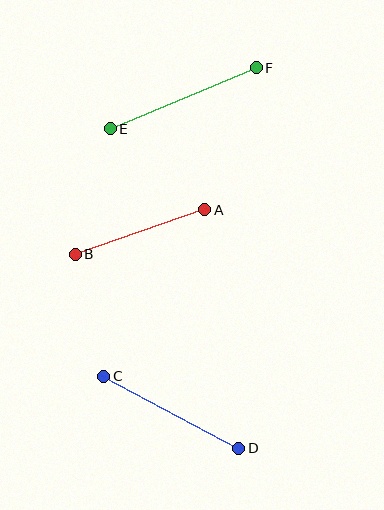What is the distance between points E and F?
The distance is approximately 158 pixels.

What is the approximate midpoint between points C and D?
The midpoint is at approximately (171, 412) pixels.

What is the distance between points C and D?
The distance is approximately 153 pixels.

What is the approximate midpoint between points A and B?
The midpoint is at approximately (140, 232) pixels.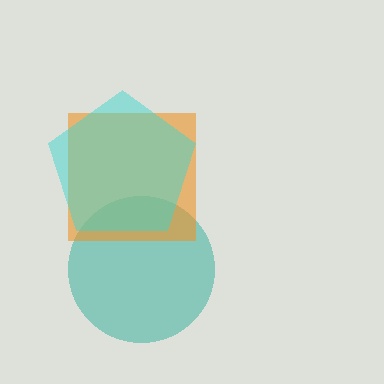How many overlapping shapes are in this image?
There are 3 overlapping shapes in the image.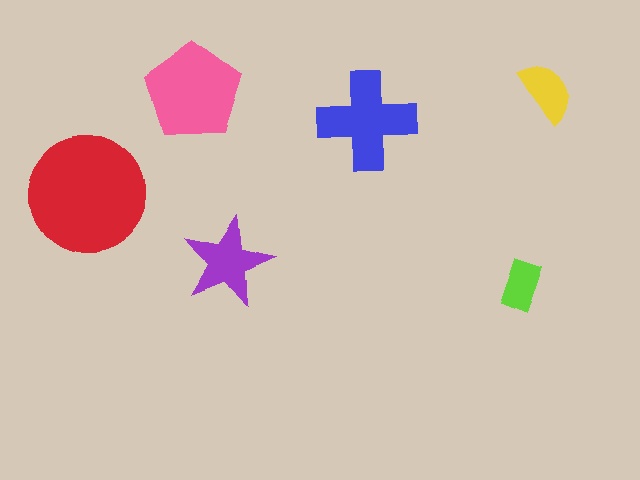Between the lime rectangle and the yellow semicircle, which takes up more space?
The yellow semicircle.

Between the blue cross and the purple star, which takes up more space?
The blue cross.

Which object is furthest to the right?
The yellow semicircle is rightmost.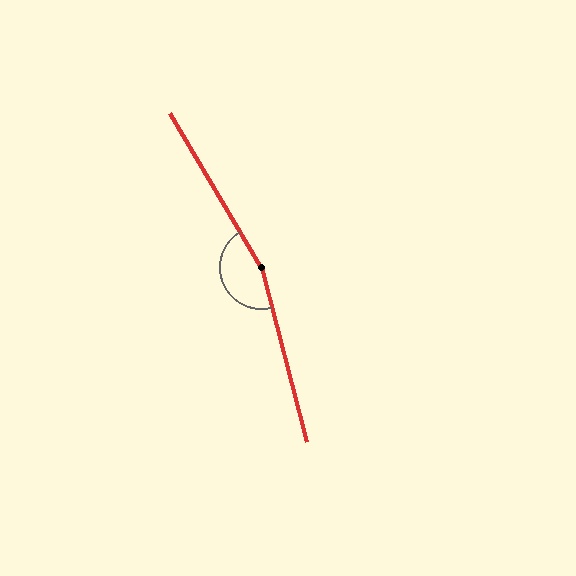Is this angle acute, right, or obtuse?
It is obtuse.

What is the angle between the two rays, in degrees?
Approximately 164 degrees.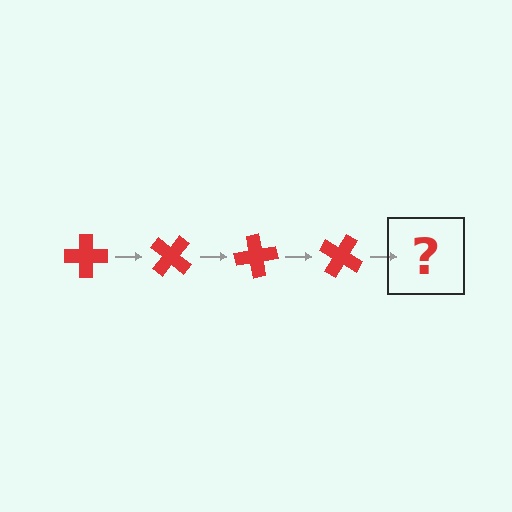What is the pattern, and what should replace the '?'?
The pattern is that the cross rotates 40 degrees each step. The '?' should be a red cross rotated 160 degrees.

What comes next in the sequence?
The next element should be a red cross rotated 160 degrees.